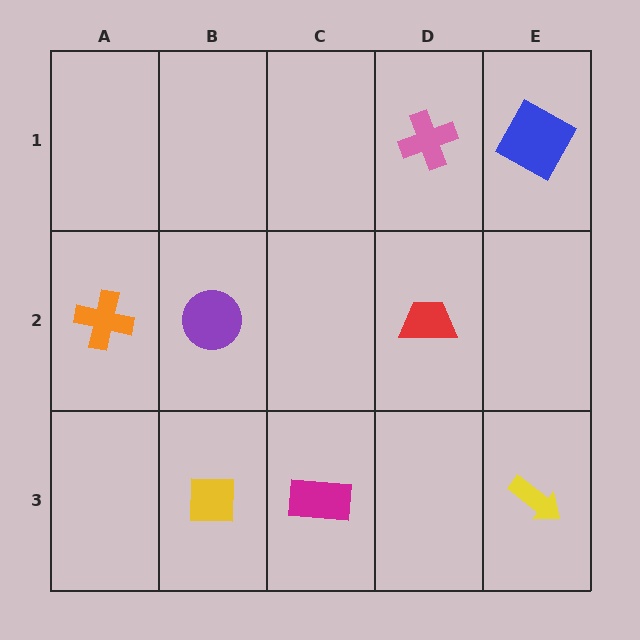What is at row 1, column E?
A blue square.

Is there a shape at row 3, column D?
No, that cell is empty.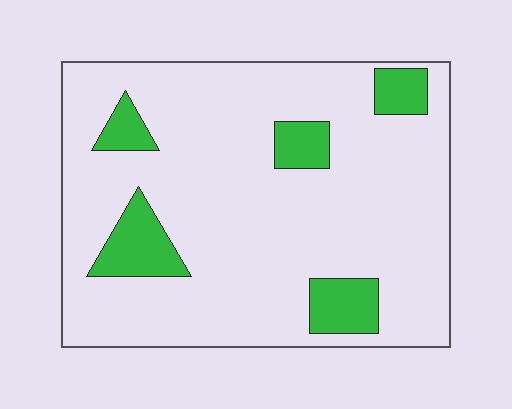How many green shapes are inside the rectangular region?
5.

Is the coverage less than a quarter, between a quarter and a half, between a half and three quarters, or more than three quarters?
Less than a quarter.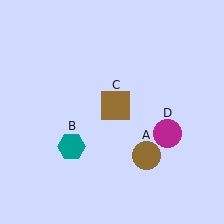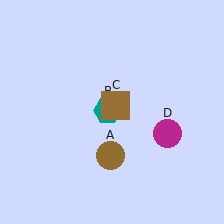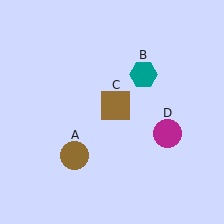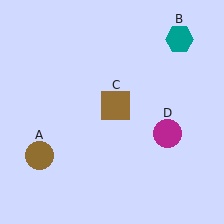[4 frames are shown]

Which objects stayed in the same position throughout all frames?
Brown square (object C) and magenta circle (object D) remained stationary.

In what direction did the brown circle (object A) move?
The brown circle (object A) moved left.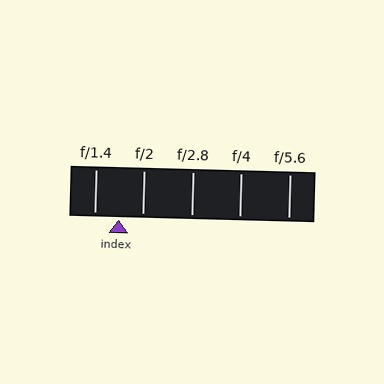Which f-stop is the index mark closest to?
The index mark is closest to f/2.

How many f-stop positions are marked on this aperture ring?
There are 5 f-stop positions marked.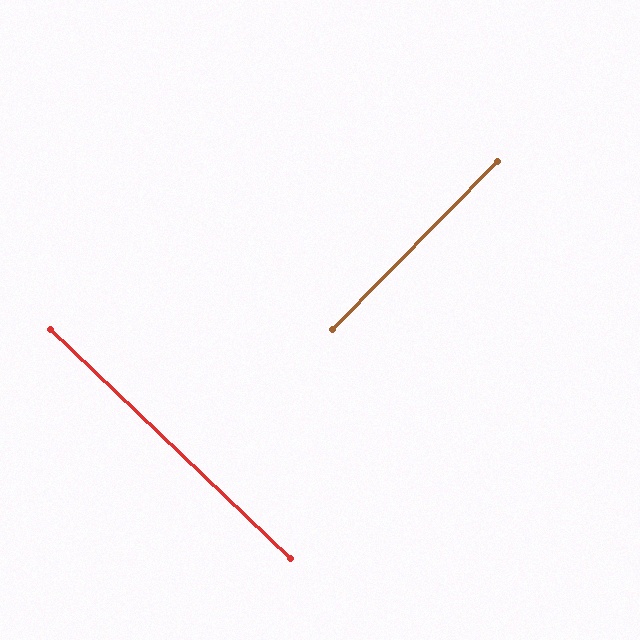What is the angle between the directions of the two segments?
Approximately 89 degrees.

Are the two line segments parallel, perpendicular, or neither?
Perpendicular — they meet at approximately 89°.